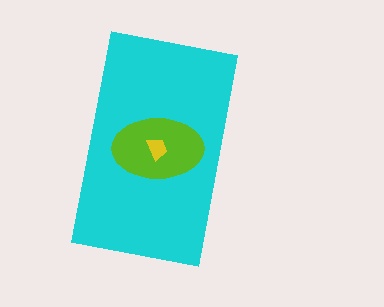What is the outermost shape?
The cyan rectangle.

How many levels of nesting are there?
3.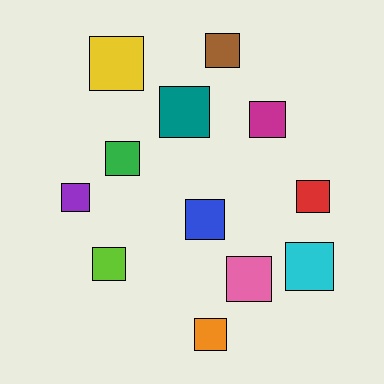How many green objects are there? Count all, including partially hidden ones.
There is 1 green object.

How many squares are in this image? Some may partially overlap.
There are 12 squares.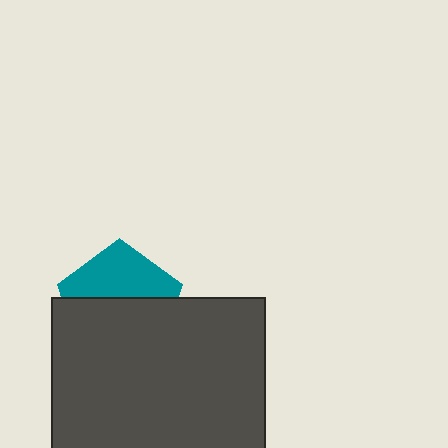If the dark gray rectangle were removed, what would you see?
You would see the complete teal pentagon.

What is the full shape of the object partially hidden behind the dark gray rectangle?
The partially hidden object is a teal pentagon.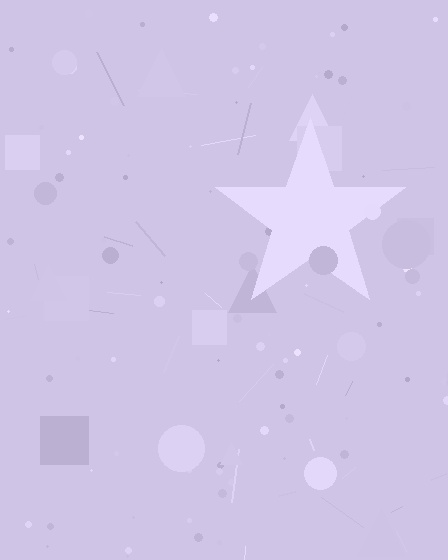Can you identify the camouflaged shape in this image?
The camouflaged shape is a star.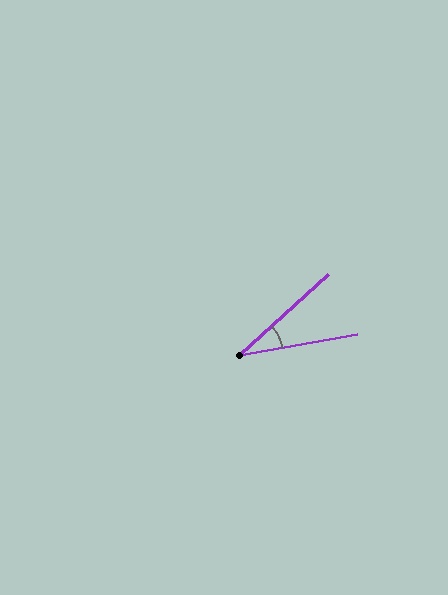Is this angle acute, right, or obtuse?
It is acute.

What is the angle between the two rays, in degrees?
Approximately 32 degrees.